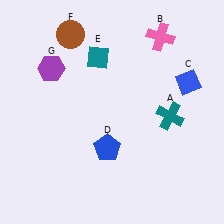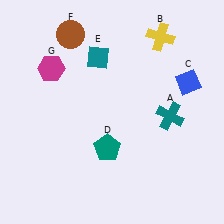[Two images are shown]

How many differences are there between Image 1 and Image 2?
There are 3 differences between the two images.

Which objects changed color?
B changed from pink to yellow. D changed from blue to teal. G changed from purple to magenta.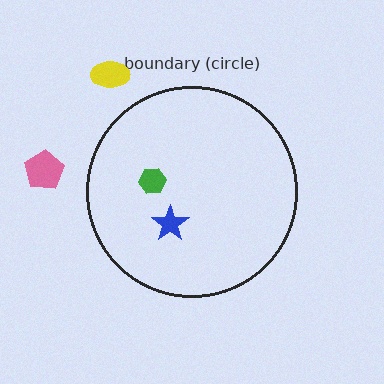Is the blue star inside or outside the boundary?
Inside.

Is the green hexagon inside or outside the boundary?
Inside.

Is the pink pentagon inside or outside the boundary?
Outside.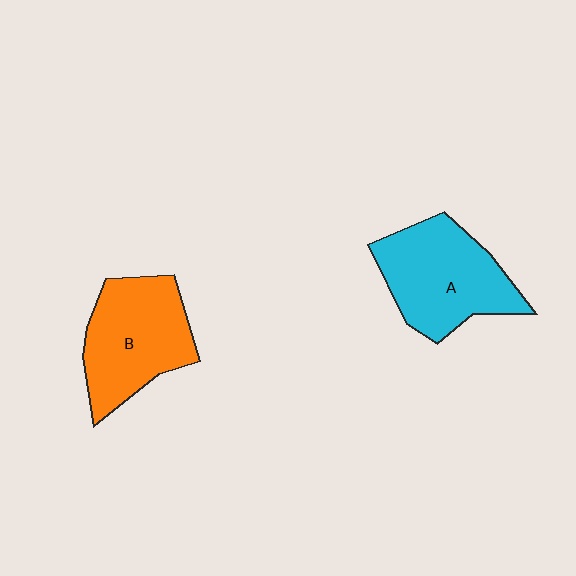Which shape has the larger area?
Shape A (cyan).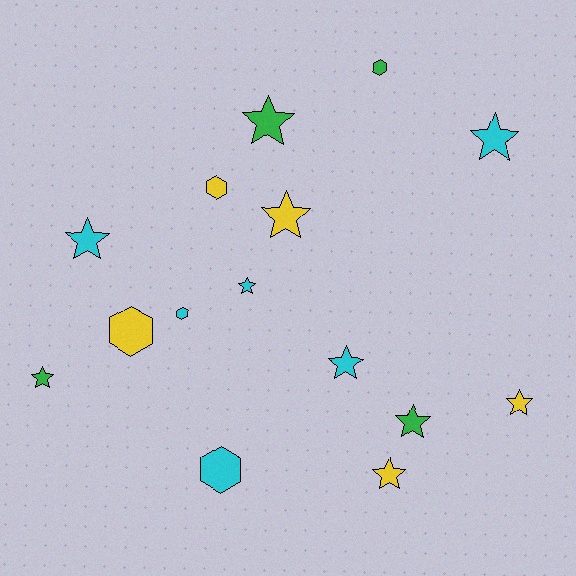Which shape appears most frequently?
Star, with 10 objects.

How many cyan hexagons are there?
There are 2 cyan hexagons.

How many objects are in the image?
There are 15 objects.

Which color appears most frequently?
Cyan, with 6 objects.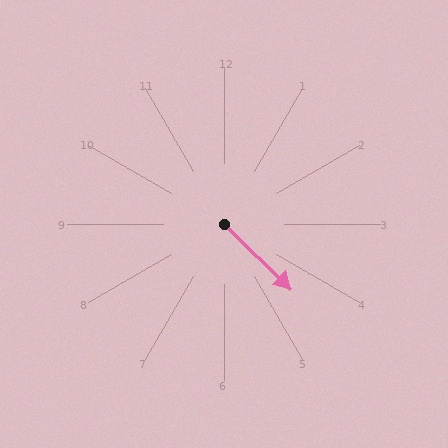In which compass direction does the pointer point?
Southeast.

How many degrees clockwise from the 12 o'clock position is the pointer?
Approximately 134 degrees.